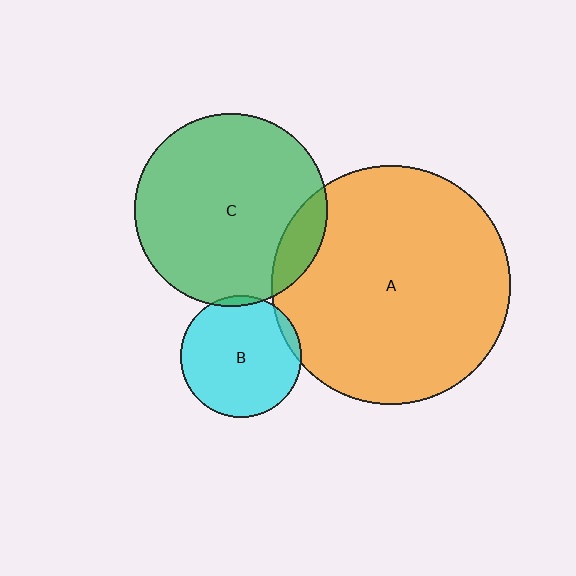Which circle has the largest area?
Circle A (orange).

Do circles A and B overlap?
Yes.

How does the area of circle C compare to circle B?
Approximately 2.5 times.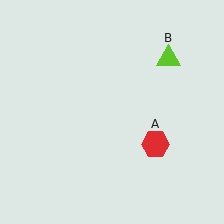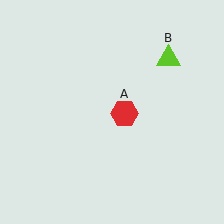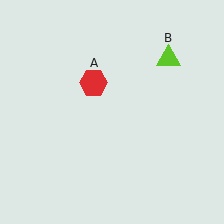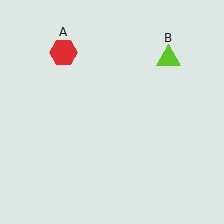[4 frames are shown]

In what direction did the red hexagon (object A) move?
The red hexagon (object A) moved up and to the left.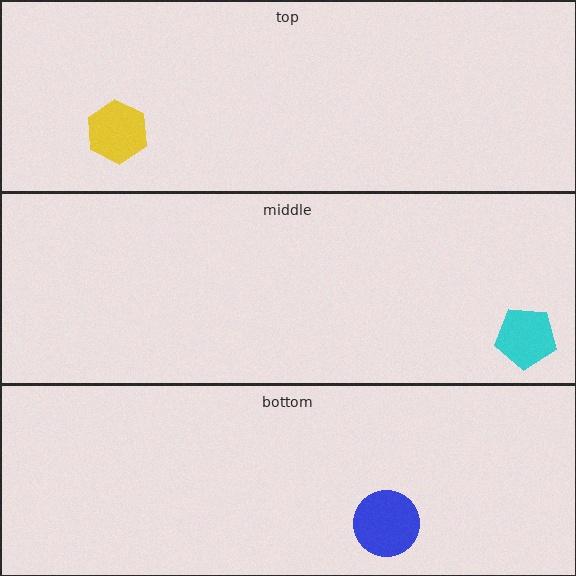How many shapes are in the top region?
1.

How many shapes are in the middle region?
1.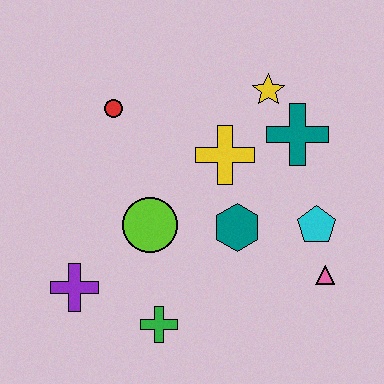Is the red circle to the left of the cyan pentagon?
Yes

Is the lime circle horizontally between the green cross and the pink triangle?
No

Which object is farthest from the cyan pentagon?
The purple cross is farthest from the cyan pentagon.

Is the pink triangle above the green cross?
Yes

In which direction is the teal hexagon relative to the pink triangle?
The teal hexagon is to the left of the pink triangle.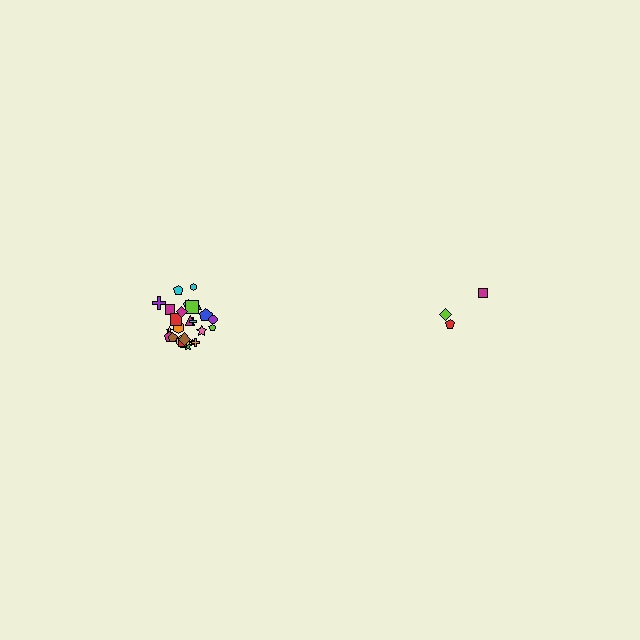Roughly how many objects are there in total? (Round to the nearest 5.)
Roughly 30 objects in total.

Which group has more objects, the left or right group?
The left group.